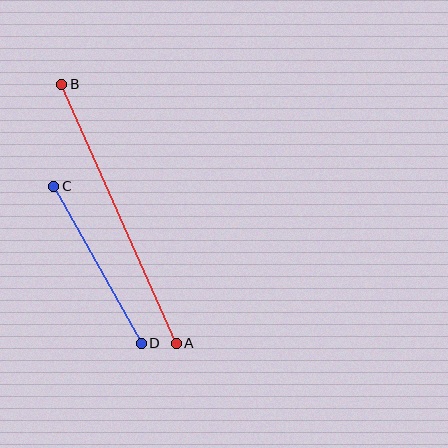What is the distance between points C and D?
The distance is approximately 180 pixels.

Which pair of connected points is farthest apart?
Points A and B are farthest apart.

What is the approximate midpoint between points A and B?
The midpoint is at approximately (119, 214) pixels.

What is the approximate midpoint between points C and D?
The midpoint is at approximately (97, 265) pixels.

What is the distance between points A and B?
The distance is approximately 283 pixels.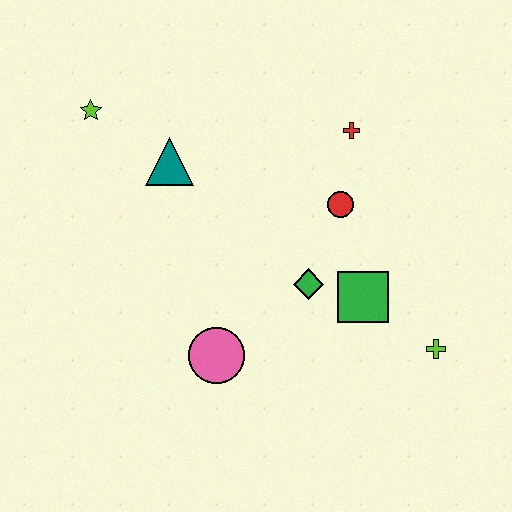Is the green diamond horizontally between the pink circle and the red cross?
Yes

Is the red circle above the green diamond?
Yes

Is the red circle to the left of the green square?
Yes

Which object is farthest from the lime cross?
The lime star is farthest from the lime cross.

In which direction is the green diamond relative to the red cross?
The green diamond is below the red cross.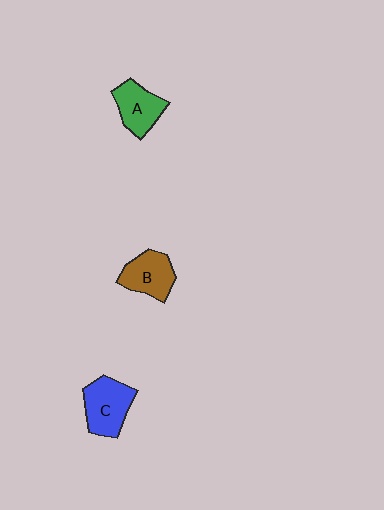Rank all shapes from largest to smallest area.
From largest to smallest: C (blue), B (brown), A (green).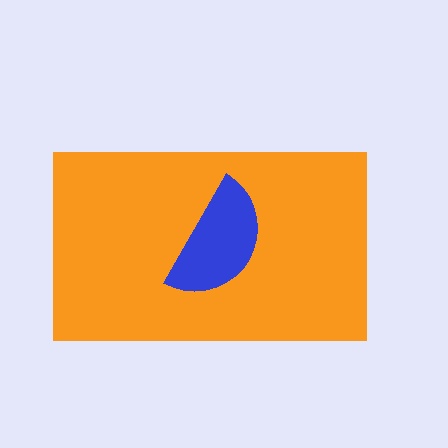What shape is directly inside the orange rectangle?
The blue semicircle.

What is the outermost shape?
The orange rectangle.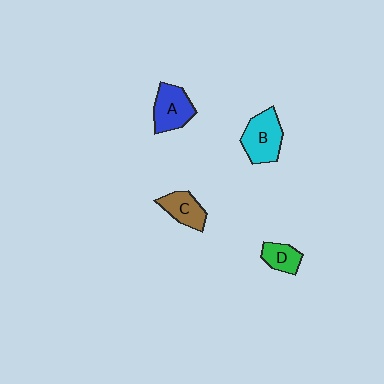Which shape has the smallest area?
Shape D (green).